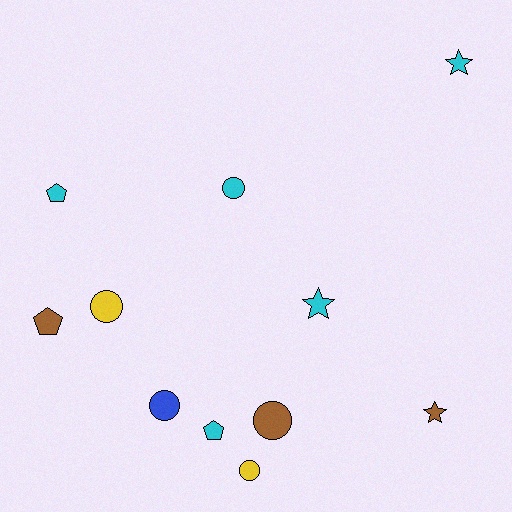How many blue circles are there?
There is 1 blue circle.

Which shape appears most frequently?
Circle, with 5 objects.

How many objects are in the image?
There are 11 objects.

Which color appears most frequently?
Cyan, with 5 objects.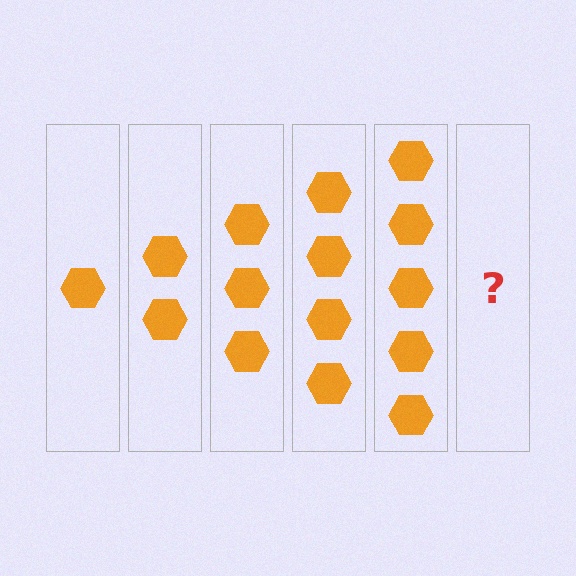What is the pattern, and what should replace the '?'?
The pattern is that each step adds one more hexagon. The '?' should be 6 hexagons.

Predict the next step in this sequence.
The next step is 6 hexagons.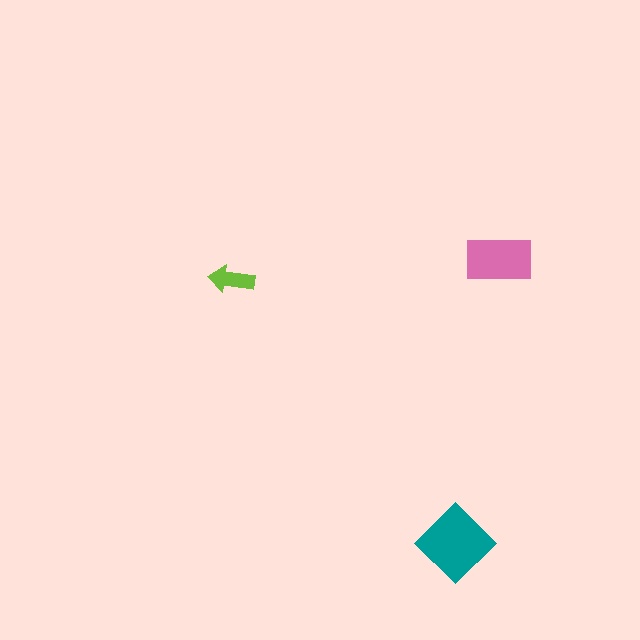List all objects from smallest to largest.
The lime arrow, the pink rectangle, the teal diamond.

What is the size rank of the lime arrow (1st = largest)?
3rd.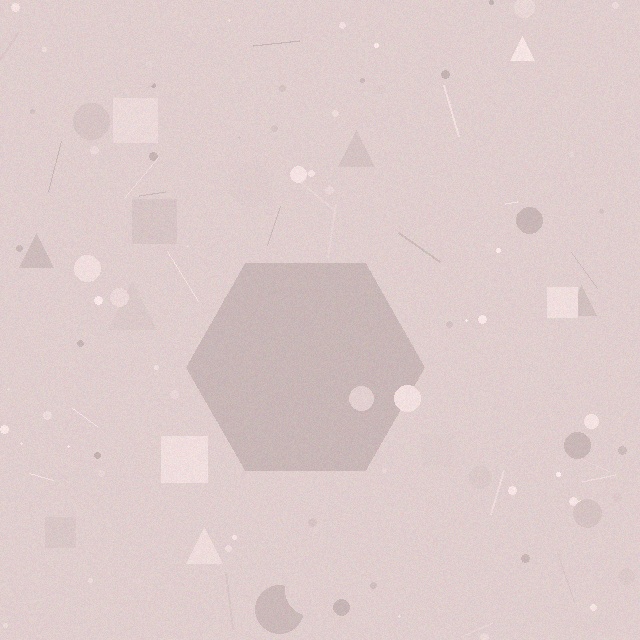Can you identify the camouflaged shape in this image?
The camouflaged shape is a hexagon.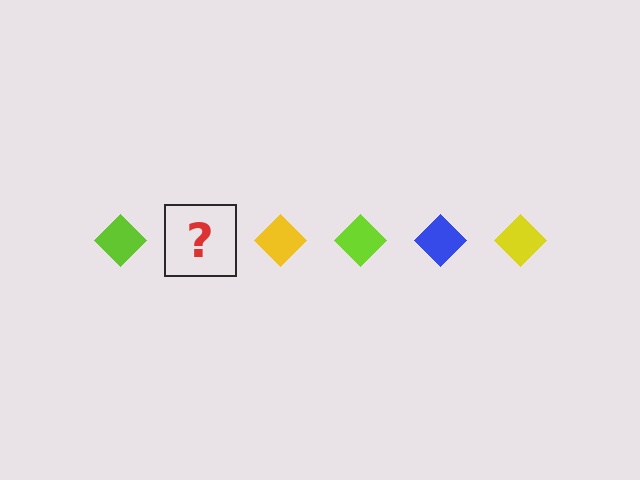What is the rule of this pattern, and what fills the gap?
The rule is that the pattern cycles through lime, blue, yellow diamonds. The gap should be filled with a blue diamond.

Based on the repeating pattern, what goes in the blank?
The blank should be a blue diamond.